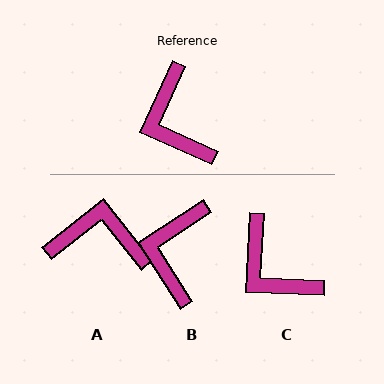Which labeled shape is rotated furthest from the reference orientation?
A, about 117 degrees away.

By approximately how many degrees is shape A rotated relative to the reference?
Approximately 117 degrees clockwise.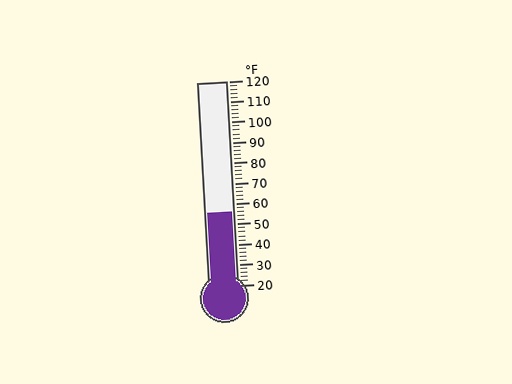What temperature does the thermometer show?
The thermometer shows approximately 56°F.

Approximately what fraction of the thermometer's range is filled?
The thermometer is filled to approximately 35% of its range.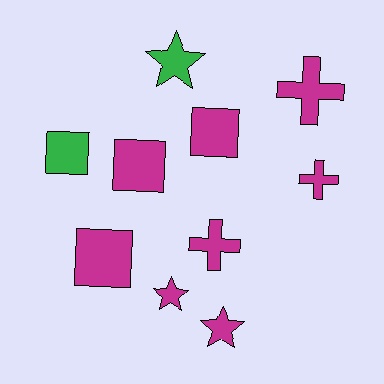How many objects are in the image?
There are 10 objects.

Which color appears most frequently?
Magenta, with 8 objects.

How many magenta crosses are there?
There are 3 magenta crosses.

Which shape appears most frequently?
Square, with 4 objects.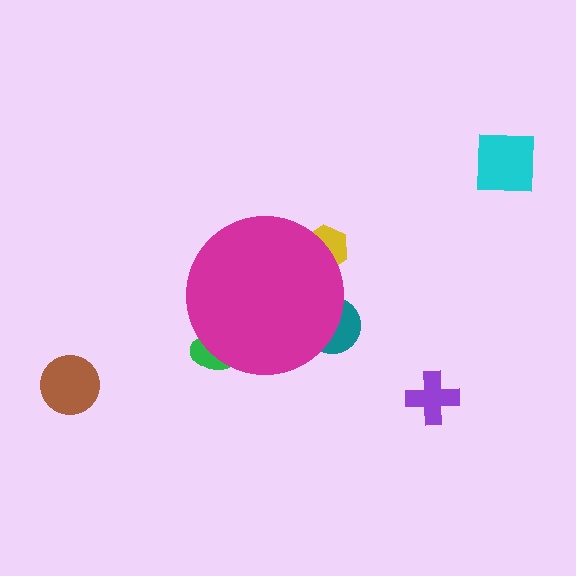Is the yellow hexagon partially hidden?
Yes, the yellow hexagon is partially hidden behind the magenta circle.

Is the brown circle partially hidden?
No, the brown circle is fully visible.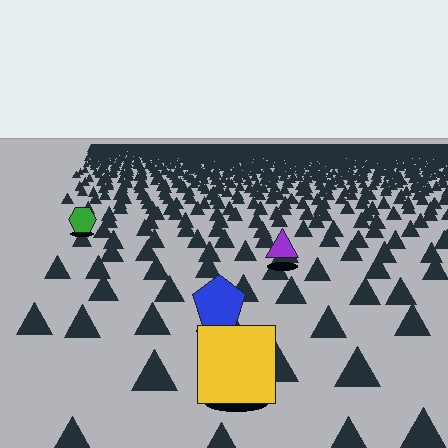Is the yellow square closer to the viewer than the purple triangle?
Yes. The yellow square is closer — you can tell from the texture gradient: the ground texture is coarser near it.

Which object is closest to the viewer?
The yellow square is closest. The texture marks near it are larger and more spread out.